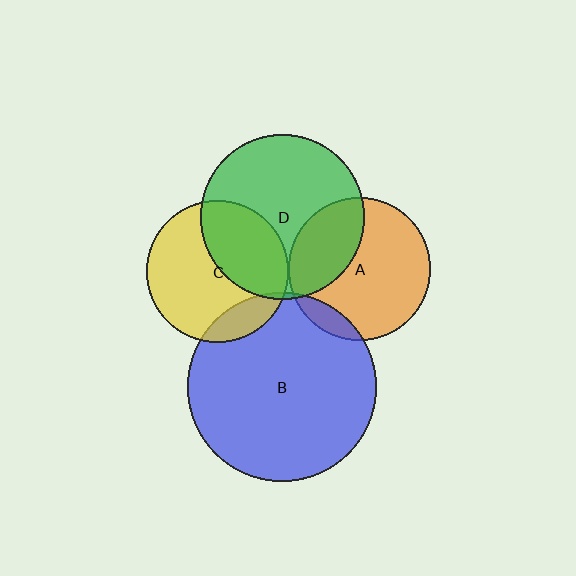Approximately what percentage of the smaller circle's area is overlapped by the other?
Approximately 15%.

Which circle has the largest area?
Circle B (blue).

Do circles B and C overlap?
Yes.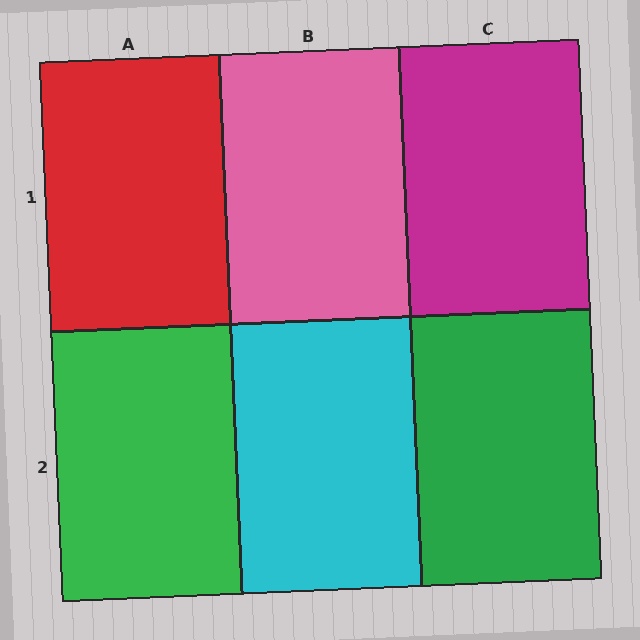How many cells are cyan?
1 cell is cyan.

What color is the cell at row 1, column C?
Magenta.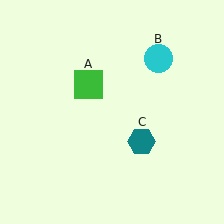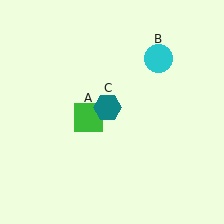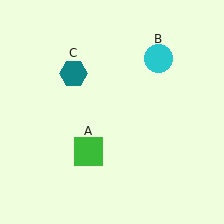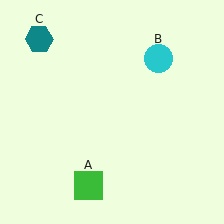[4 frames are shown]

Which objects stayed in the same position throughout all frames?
Cyan circle (object B) remained stationary.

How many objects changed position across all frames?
2 objects changed position: green square (object A), teal hexagon (object C).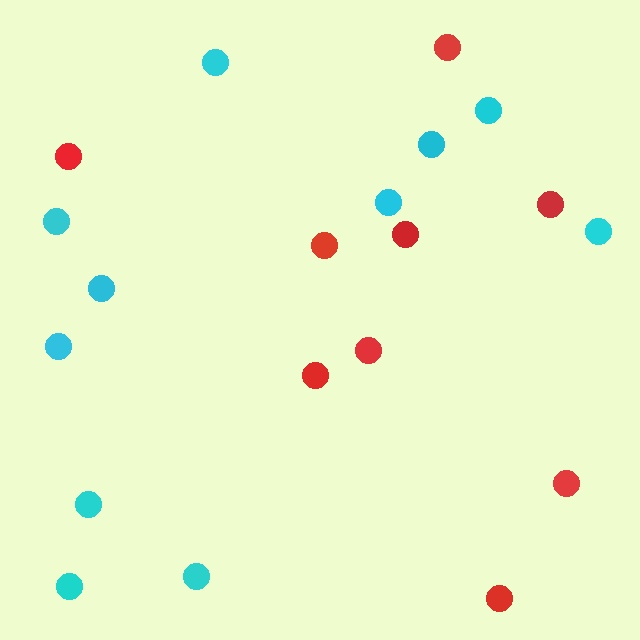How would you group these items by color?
There are 2 groups: one group of red circles (9) and one group of cyan circles (11).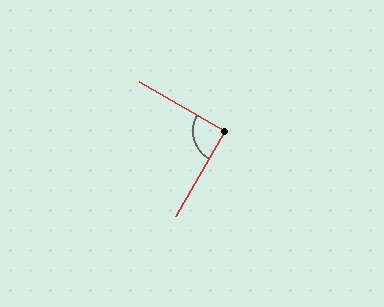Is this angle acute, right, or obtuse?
It is approximately a right angle.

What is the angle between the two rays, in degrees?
Approximately 89 degrees.